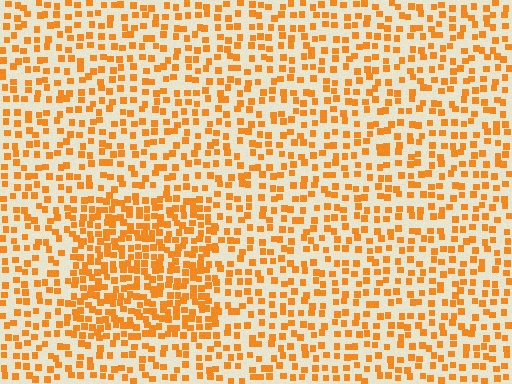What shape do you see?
I see a rectangle.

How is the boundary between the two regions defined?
The boundary is defined by a change in element density (approximately 1.8x ratio). All elements are the same color, size, and shape.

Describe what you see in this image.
The image contains small orange elements arranged at two different densities. A rectangle-shaped region is visible where the elements are more densely packed than the surrounding area.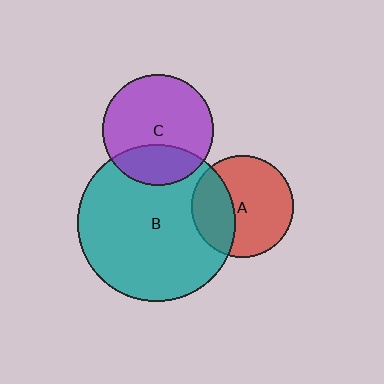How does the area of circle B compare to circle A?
Approximately 2.4 times.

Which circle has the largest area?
Circle B (teal).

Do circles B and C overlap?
Yes.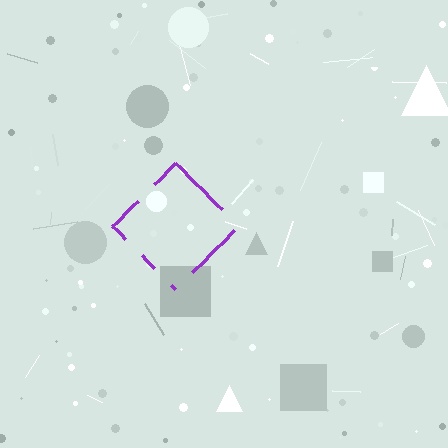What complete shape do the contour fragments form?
The contour fragments form a diamond.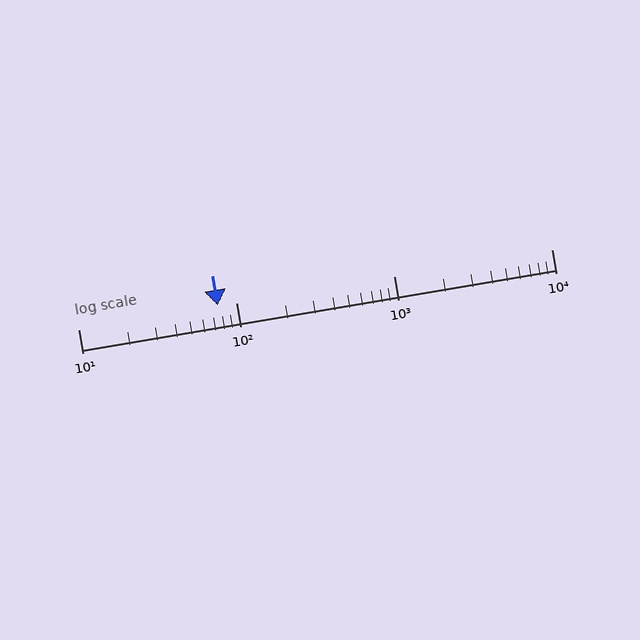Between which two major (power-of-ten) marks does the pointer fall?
The pointer is between 10 and 100.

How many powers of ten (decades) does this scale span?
The scale spans 3 decades, from 10 to 10000.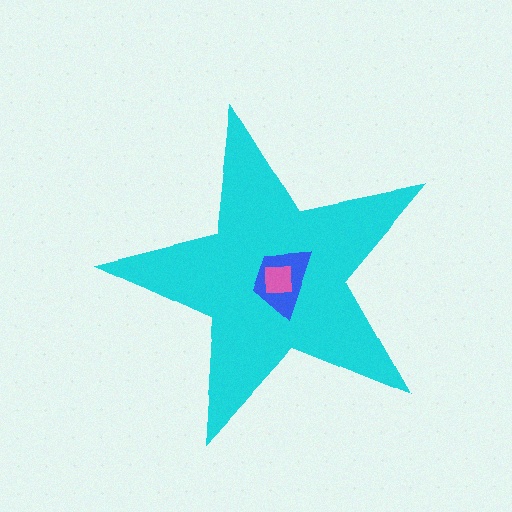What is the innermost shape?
The pink square.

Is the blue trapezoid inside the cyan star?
Yes.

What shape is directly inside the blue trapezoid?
The pink square.